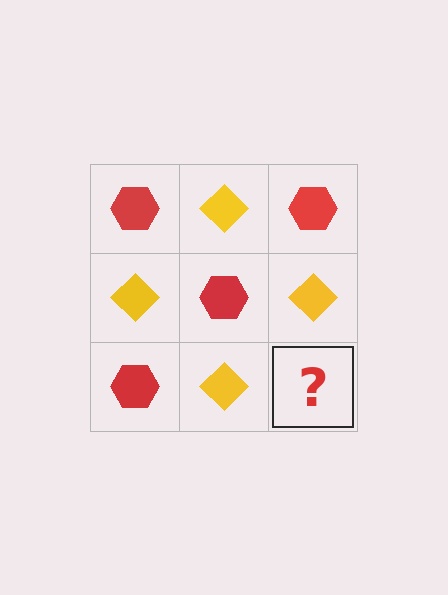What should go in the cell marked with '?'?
The missing cell should contain a red hexagon.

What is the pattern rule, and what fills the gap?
The rule is that it alternates red hexagon and yellow diamond in a checkerboard pattern. The gap should be filled with a red hexagon.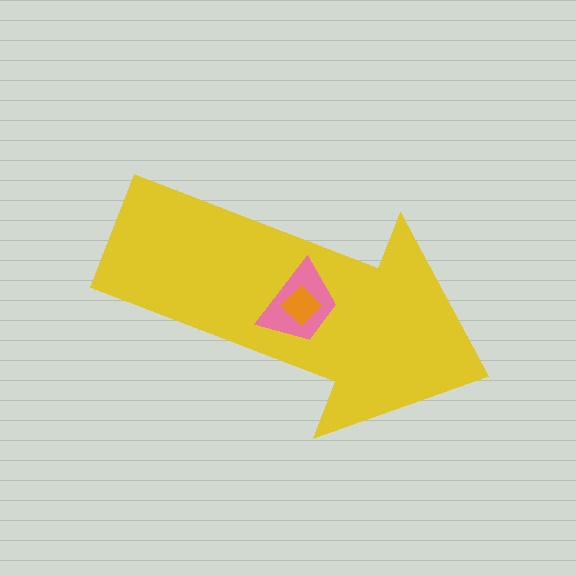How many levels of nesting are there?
3.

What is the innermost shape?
The orange diamond.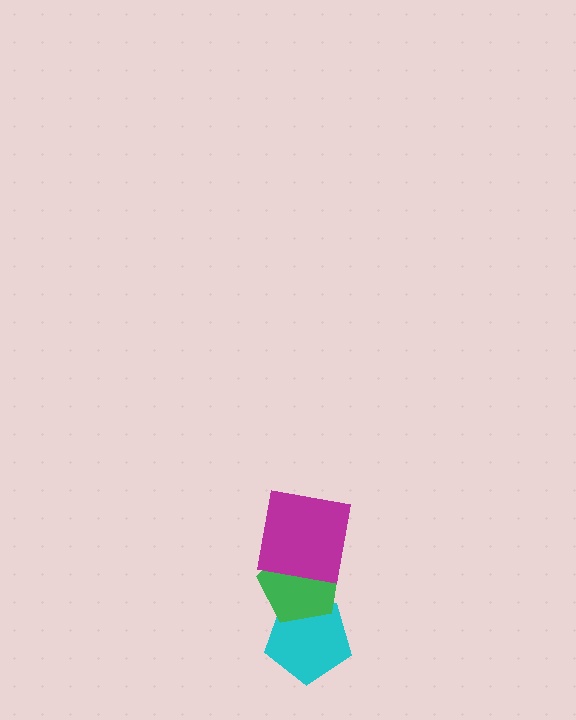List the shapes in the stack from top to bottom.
From top to bottom: the magenta square, the green pentagon, the cyan pentagon.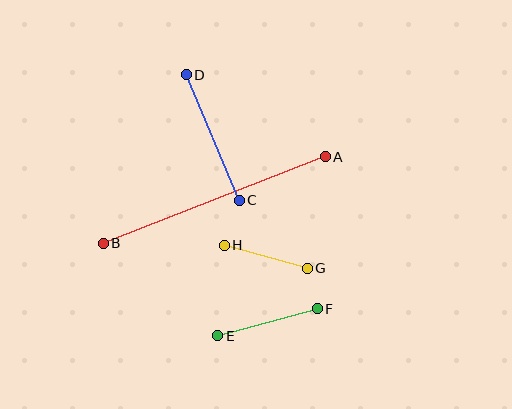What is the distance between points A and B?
The distance is approximately 238 pixels.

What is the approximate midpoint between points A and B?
The midpoint is at approximately (214, 200) pixels.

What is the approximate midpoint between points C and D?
The midpoint is at approximately (213, 138) pixels.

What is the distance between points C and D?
The distance is approximately 136 pixels.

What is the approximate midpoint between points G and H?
The midpoint is at approximately (266, 257) pixels.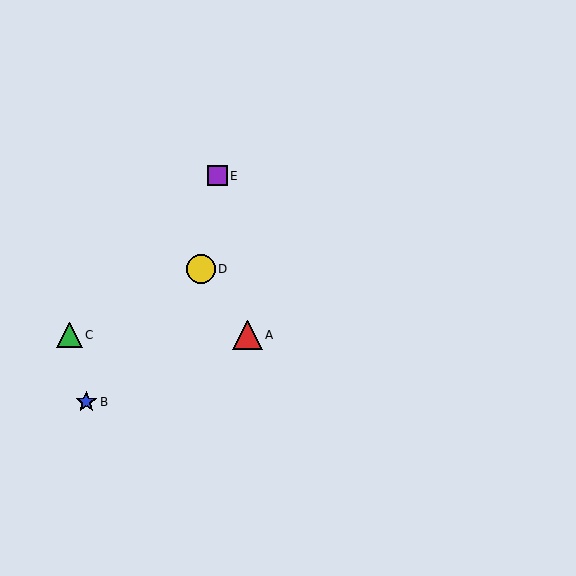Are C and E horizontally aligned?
No, C is at y≈335 and E is at y≈176.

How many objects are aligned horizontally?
2 objects (A, C) are aligned horizontally.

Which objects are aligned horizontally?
Objects A, C are aligned horizontally.